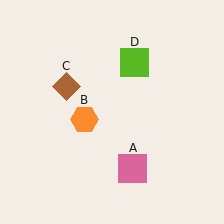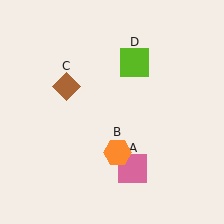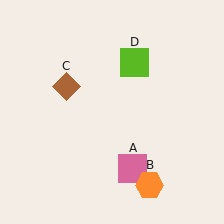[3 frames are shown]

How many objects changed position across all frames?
1 object changed position: orange hexagon (object B).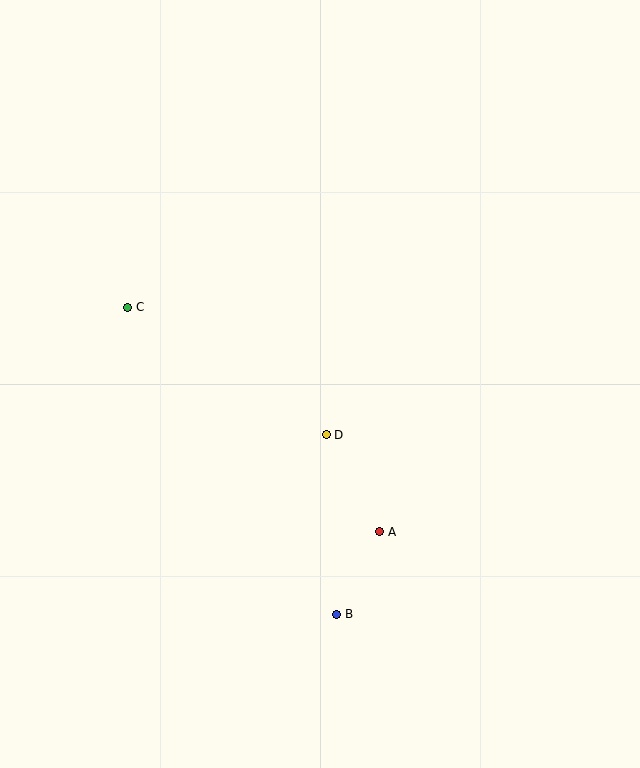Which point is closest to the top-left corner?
Point C is closest to the top-left corner.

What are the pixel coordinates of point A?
Point A is at (380, 532).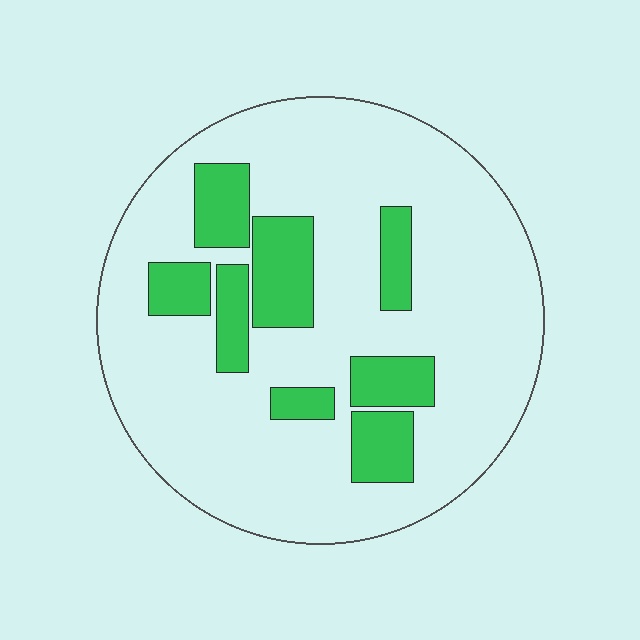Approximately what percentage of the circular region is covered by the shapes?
Approximately 20%.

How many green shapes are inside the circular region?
8.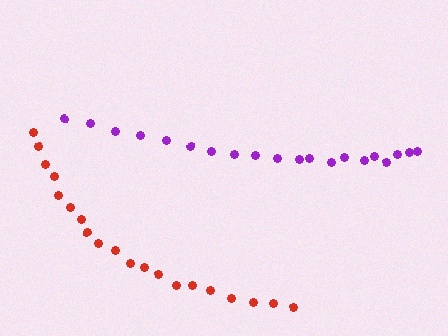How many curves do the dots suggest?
There are 2 distinct paths.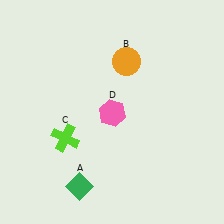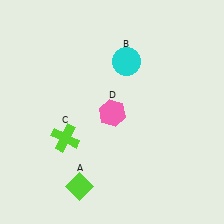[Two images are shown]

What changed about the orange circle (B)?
In Image 1, B is orange. In Image 2, it changed to cyan.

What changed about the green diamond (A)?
In Image 1, A is green. In Image 2, it changed to lime.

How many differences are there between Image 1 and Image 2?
There are 2 differences between the two images.